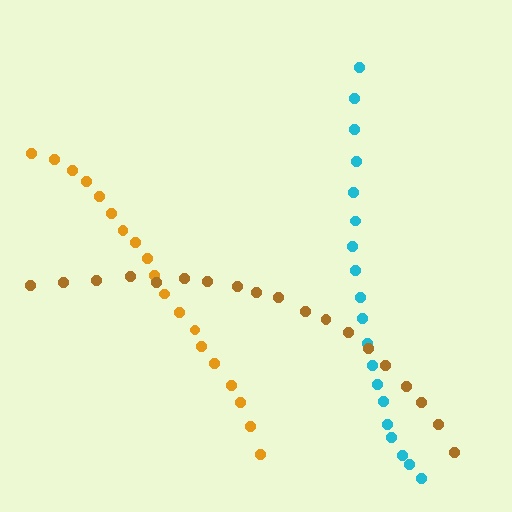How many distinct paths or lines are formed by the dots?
There are 3 distinct paths.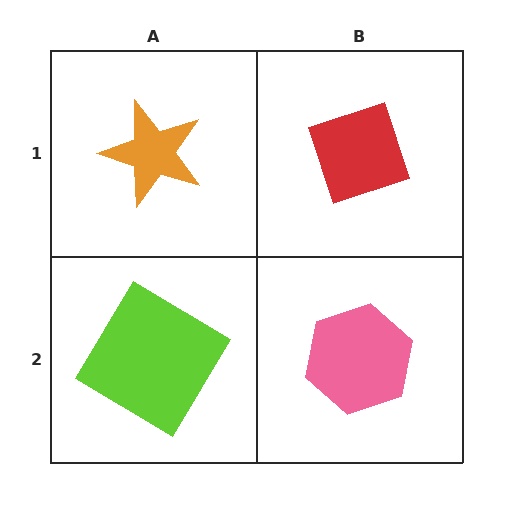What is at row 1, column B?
A red diamond.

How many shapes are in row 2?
2 shapes.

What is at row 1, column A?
An orange star.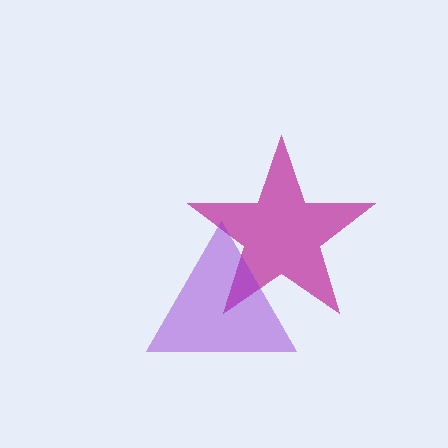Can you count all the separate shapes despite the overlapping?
Yes, there are 2 separate shapes.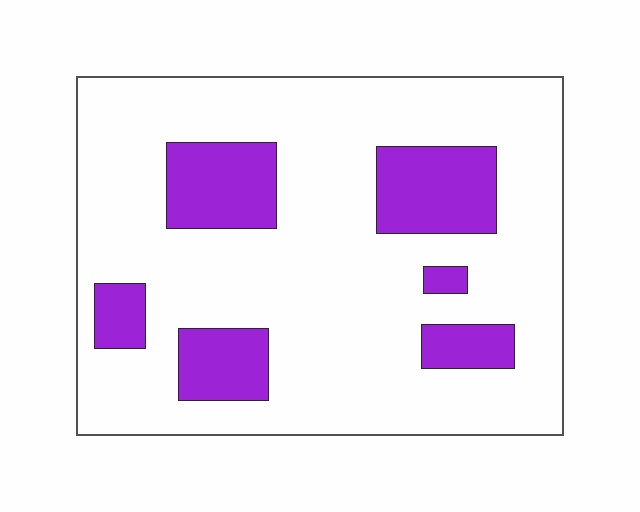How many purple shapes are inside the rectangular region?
6.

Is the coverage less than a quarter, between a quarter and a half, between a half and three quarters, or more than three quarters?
Less than a quarter.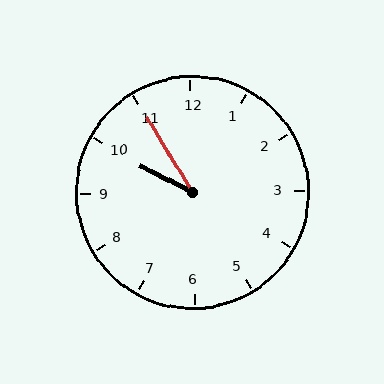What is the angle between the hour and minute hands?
Approximately 32 degrees.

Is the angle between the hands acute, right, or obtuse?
It is acute.